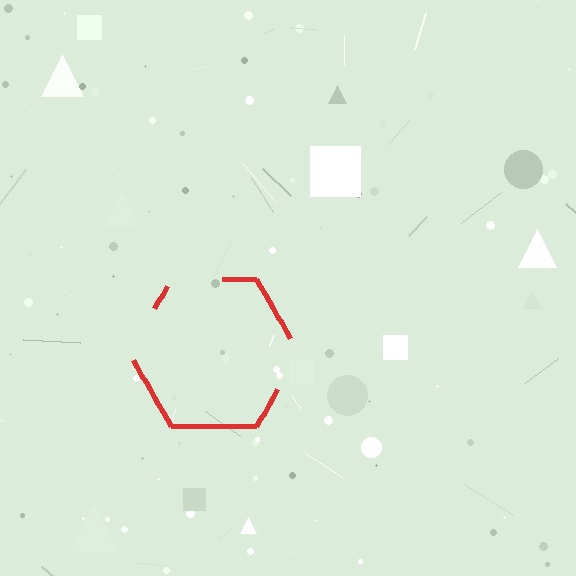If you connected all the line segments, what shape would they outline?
They would outline a hexagon.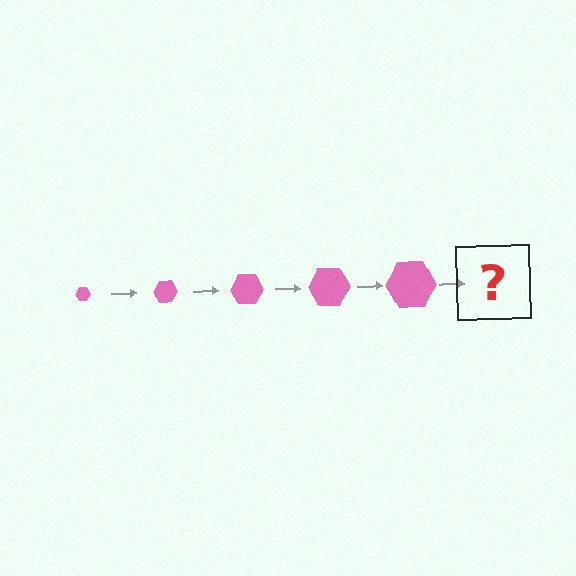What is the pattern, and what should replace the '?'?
The pattern is that the hexagon gets progressively larger each step. The '?' should be a pink hexagon, larger than the previous one.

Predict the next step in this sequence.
The next step is a pink hexagon, larger than the previous one.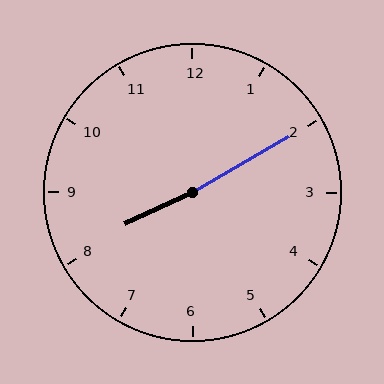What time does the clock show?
8:10.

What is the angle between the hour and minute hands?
Approximately 175 degrees.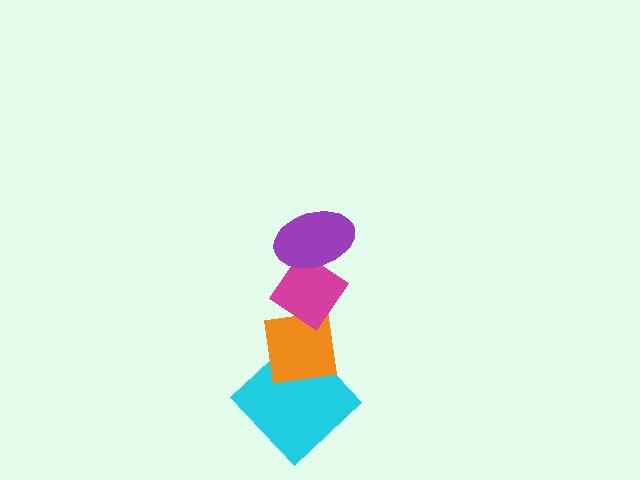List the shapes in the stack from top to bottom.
From top to bottom: the purple ellipse, the magenta diamond, the orange square, the cyan diamond.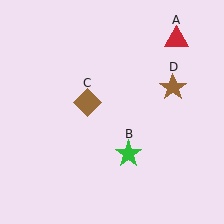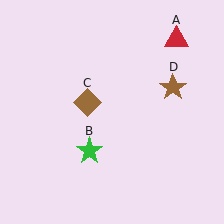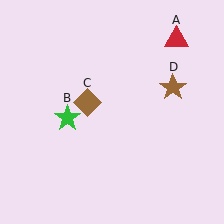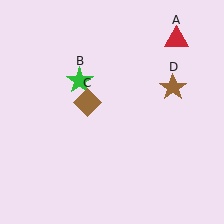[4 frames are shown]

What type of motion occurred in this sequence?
The green star (object B) rotated clockwise around the center of the scene.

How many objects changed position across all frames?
1 object changed position: green star (object B).